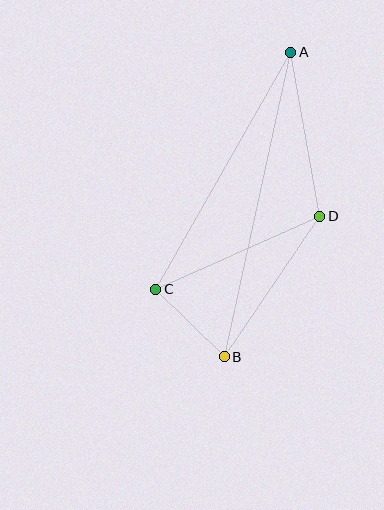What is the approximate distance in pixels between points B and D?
The distance between B and D is approximately 170 pixels.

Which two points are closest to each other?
Points B and C are closest to each other.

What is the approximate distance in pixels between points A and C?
The distance between A and C is approximately 273 pixels.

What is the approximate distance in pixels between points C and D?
The distance between C and D is approximately 180 pixels.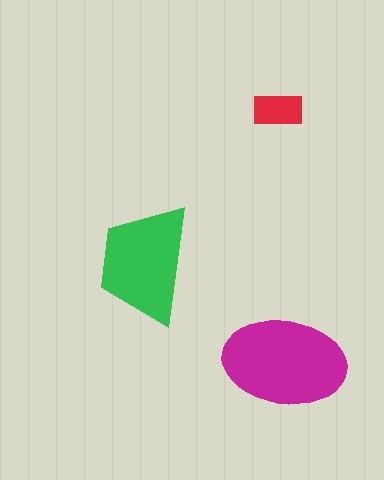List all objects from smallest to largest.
The red rectangle, the green trapezoid, the magenta ellipse.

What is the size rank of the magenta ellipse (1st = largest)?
1st.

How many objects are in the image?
There are 3 objects in the image.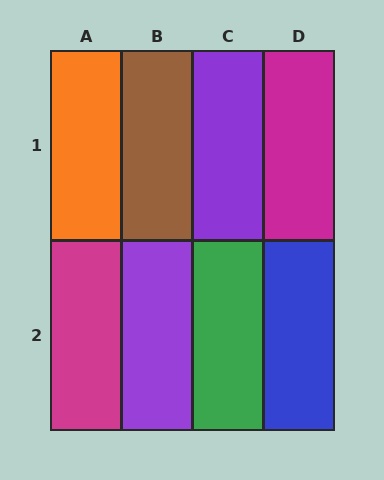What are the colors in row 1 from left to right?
Orange, brown, purple, magenta.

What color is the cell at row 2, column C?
Green.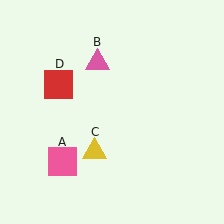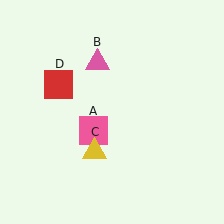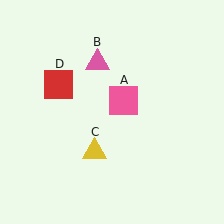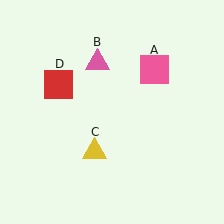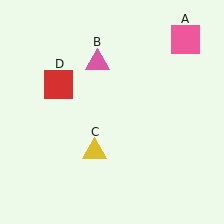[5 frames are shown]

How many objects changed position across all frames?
1 object changed position: pink square (object A).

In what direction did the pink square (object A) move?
The pink square (object A) moved up and to the right.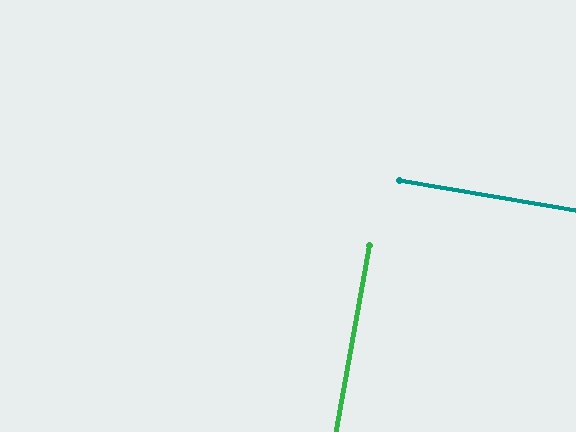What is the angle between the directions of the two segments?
Approximately 89 degrees.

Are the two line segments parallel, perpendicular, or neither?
Perpendicular — they meet at approximately 89°.